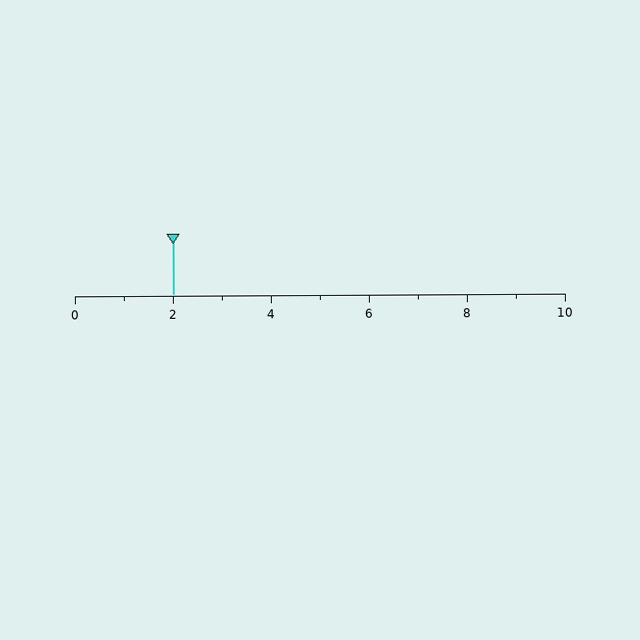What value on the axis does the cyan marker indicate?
The marker indicates approximately 2.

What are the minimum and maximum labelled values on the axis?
The axis runs from 0 to 10.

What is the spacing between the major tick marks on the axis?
The major ticks are spaced 2 apart.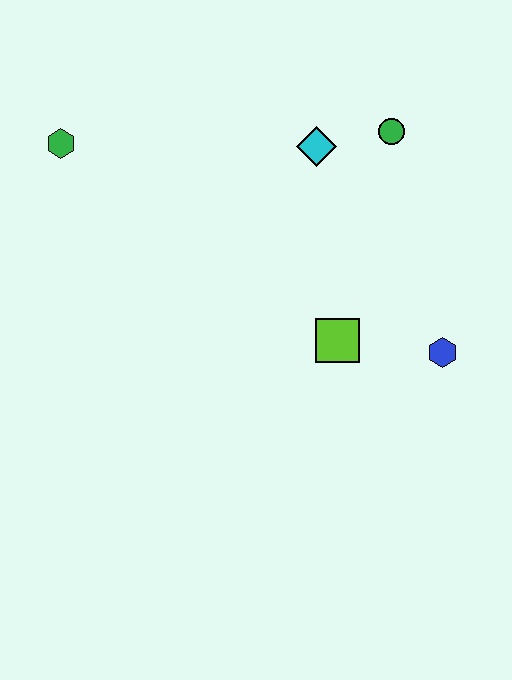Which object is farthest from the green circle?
The green hexagon is farthest from the green circle.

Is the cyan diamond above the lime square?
Yes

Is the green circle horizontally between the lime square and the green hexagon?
No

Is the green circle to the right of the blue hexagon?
No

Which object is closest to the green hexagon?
The cyan diamond is closest to the green hexagon.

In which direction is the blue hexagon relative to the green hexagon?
The blue hexagon is to the right of the green hexagon.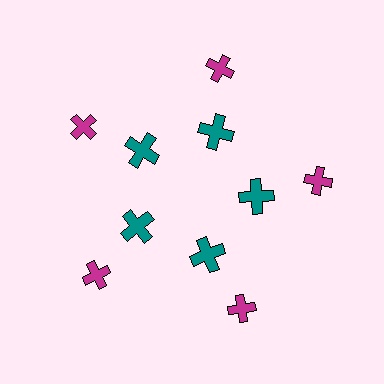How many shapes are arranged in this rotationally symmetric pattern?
There are 10 shapes, arranged in 5 groups of 2.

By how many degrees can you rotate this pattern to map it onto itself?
The pattern maps onto itself every 72 degrees of rotation.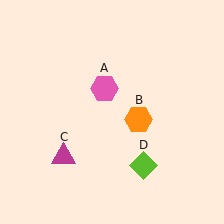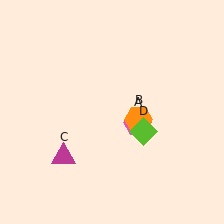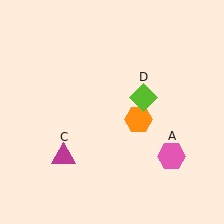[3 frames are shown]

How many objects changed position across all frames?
2 objects changed position: pink hexagon (object A), lime diamond (object D).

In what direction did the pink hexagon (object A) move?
The pink hexagon (object A) moved down and to the right.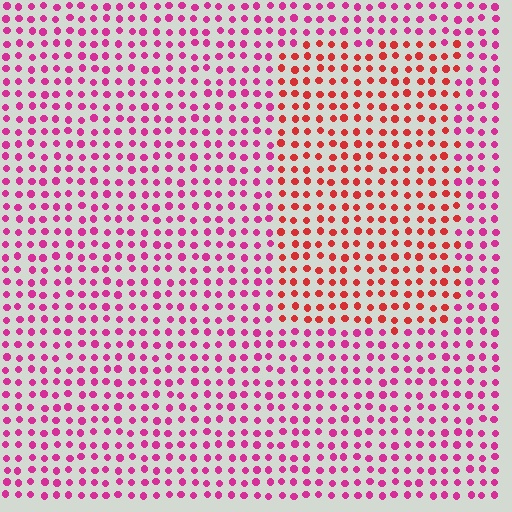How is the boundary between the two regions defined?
The boundary is defined purely by a slight shift in hue (about 36 degrees). Spacing, size, and orientation are identical on both sides.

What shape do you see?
I see a rectangle.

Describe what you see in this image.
The image is filled with small magenta elements in a uniform arrangement. A rectangle-shaped region is visible where the elements are tinted to a slightly different hue, forming a subtle color boundary.